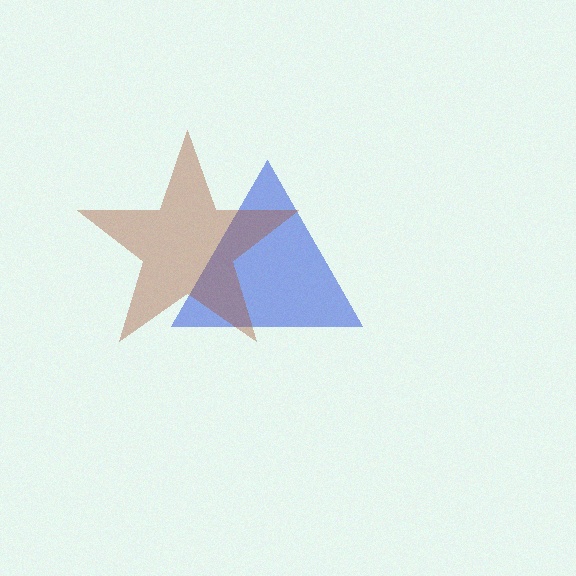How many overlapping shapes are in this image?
There are 2 overlapping shapes in the image.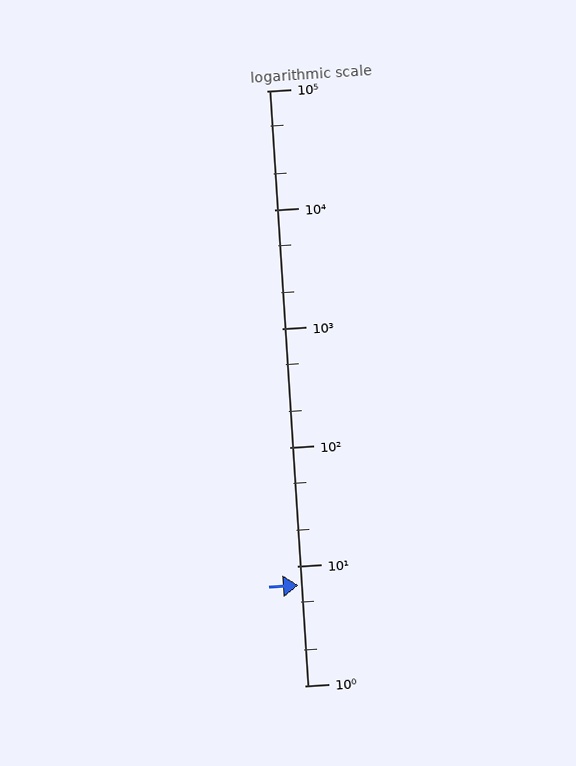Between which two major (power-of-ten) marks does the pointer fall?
The pointer is between 1 and 10.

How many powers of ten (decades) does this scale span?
The scale spans 5 decades, from 1 to 100000.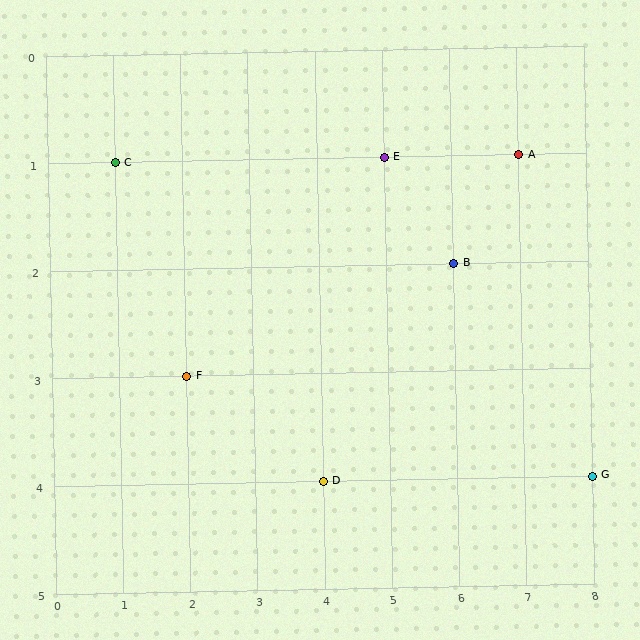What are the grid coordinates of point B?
Point B is at grid coordinates (6, 2).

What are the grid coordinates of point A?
Point A is at grid coordinates (7, 1).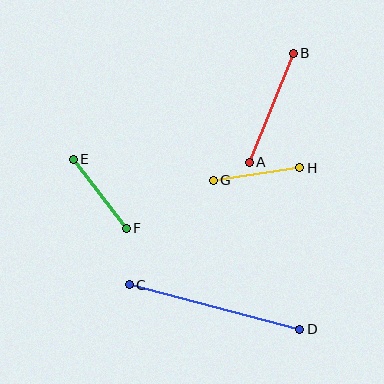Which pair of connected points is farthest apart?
Points C and D are farthest apart.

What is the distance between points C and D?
The distance is approximately 176 pixels.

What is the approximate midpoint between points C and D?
The midpoint is at approximately (215, 307) pixels.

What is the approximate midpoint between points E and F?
The midpoint is at approximately (100, 194) pixels.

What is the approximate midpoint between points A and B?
The midpoint is at approximately (271, 108) pixels.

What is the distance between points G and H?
The distance is approximately 88 pixels.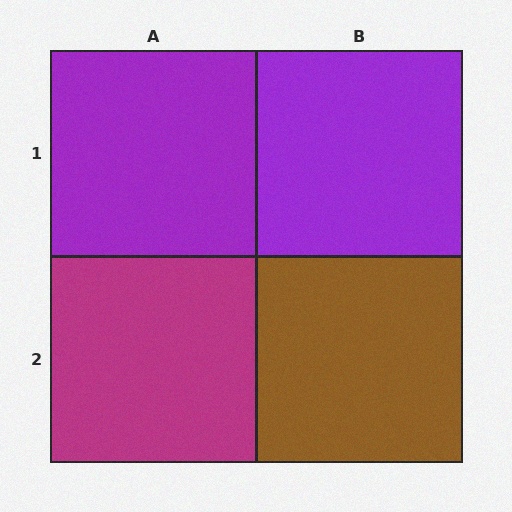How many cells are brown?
1 cell is brown.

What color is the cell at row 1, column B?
Purple.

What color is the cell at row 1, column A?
Purple.